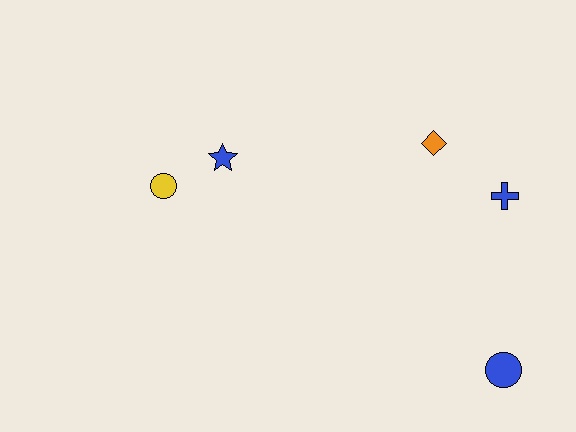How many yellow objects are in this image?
There is 1 yellow object.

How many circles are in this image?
There are 2 circles.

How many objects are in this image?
There are 5 objects.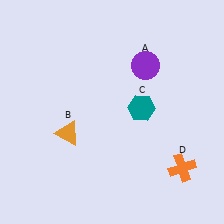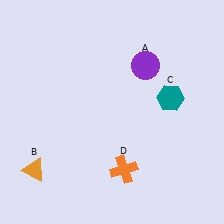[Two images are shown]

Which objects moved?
The objects that moved are: the orange triangle (B), the teal hexagon (C), the orange cross (D).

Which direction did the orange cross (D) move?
The orange cross (D) moved left.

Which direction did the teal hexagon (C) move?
The teal hexagon (C) moved right.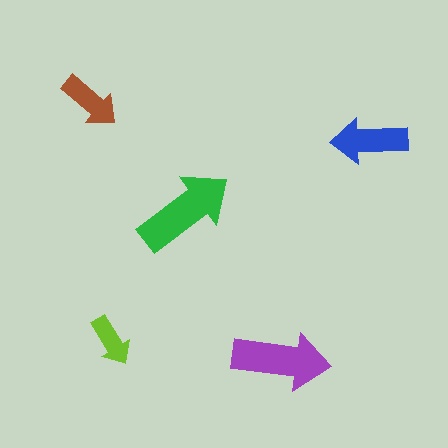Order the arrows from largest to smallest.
the green one, the purple one, the blue one, the brown one, the lime one.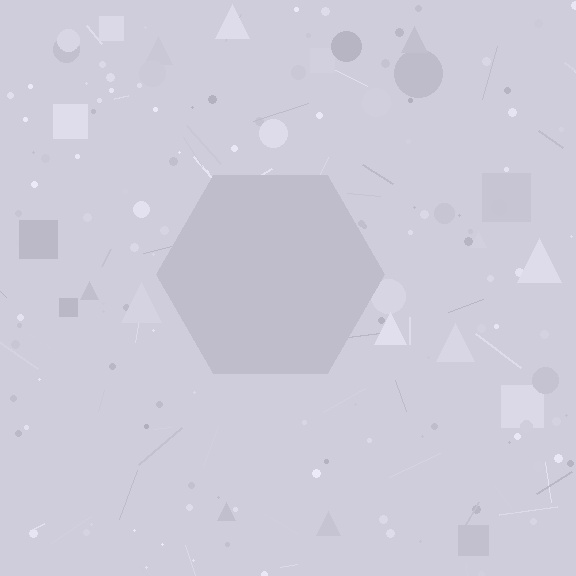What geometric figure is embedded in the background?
A hexagon is embedded in the background.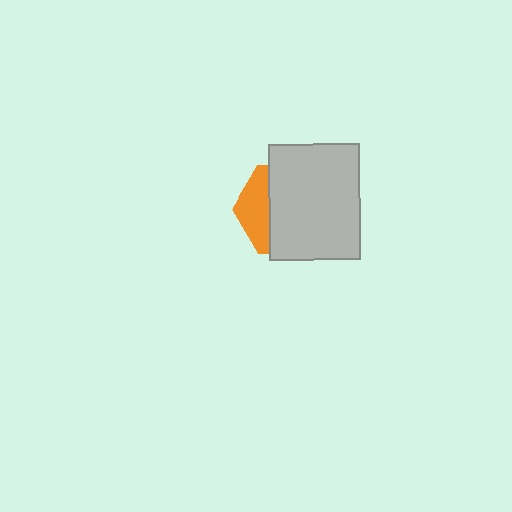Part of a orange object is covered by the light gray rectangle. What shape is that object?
It is a hexagon.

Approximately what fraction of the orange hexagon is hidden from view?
Roughly 68% of the orange hexagon is hidden behind the light gray rectangle.